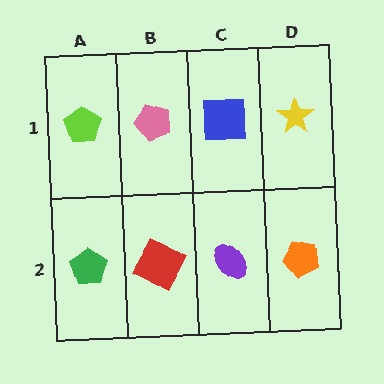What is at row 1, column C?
A blue square.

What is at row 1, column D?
A yellow star.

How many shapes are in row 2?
4 shapes.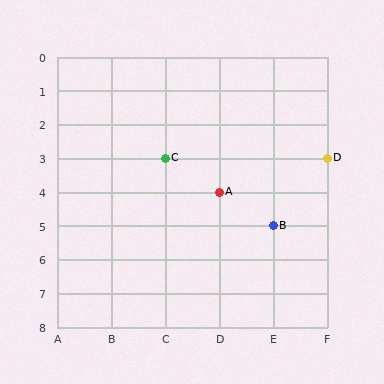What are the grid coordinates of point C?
Point C is at grid coordinates (C, 3).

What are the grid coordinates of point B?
Point B is at grid coordinates (E, 5).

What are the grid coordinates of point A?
Point A is at grid coordinates (D, 4).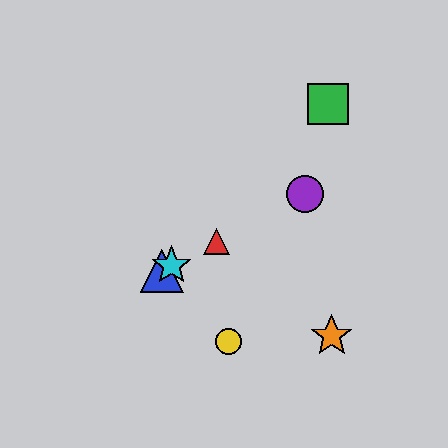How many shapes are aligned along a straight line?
4 shapes (the red triangle, the blue triangle, the purple circle, the cyan star) are aligned along a straight line.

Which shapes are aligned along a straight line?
The red triangle, the blue triangle, the purple circle, the cyan star are aligned along a straight line.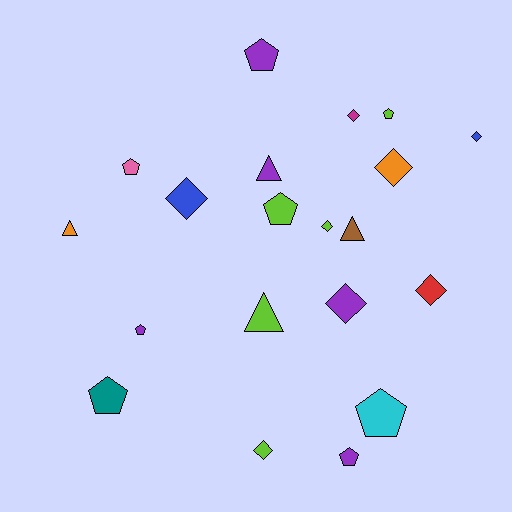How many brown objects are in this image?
There is 1 brown object.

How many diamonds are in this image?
There are 8 diamonds.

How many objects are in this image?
There are 20 objects.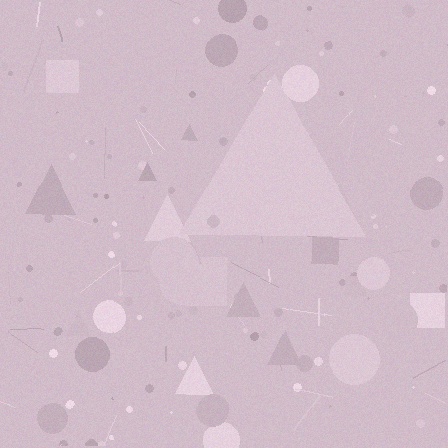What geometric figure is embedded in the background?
A triangle is embedded in the background.